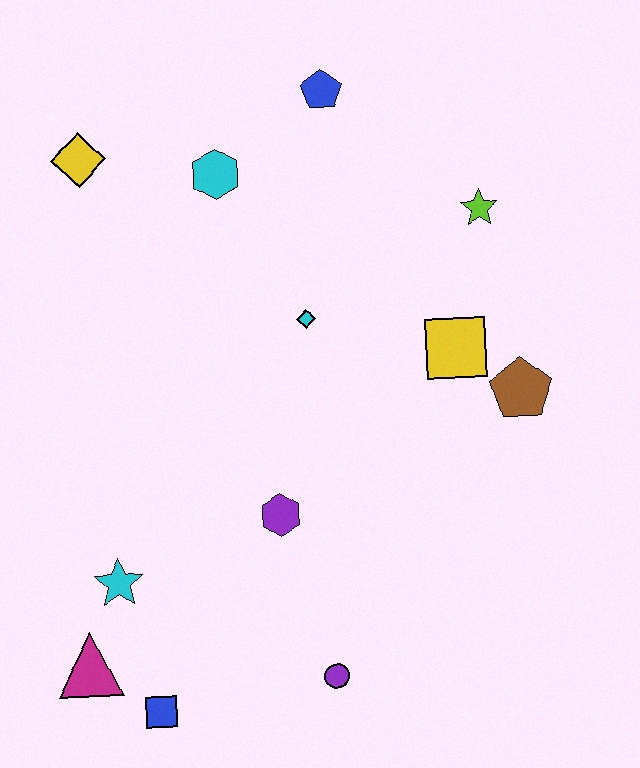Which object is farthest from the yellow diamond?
The purple circle is farthest from the yellow diamond.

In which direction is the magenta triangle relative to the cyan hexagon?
The magenta triangle is below the cyan hexagon.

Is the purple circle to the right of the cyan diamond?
Yes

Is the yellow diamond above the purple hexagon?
Yes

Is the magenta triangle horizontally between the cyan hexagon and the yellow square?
No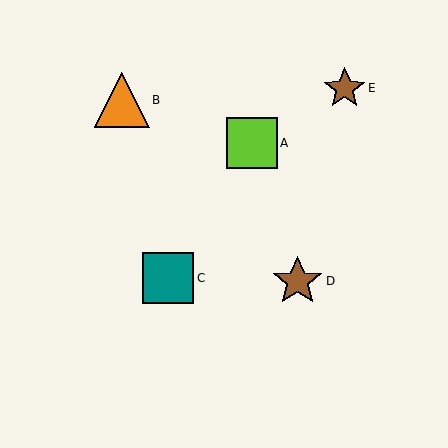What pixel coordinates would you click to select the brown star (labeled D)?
Click at (298, 281) to select the brown star D.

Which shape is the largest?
The orange triangle (labeled B) is the largest.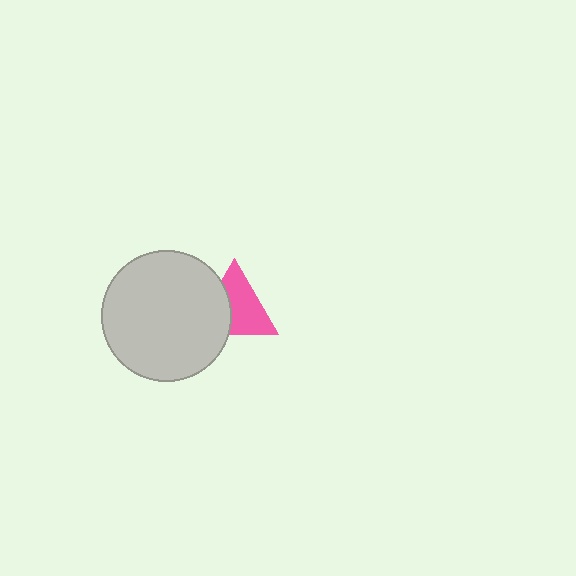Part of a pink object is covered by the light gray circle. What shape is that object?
It is a triangle.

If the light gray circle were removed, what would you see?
You would see the complete pink triangle.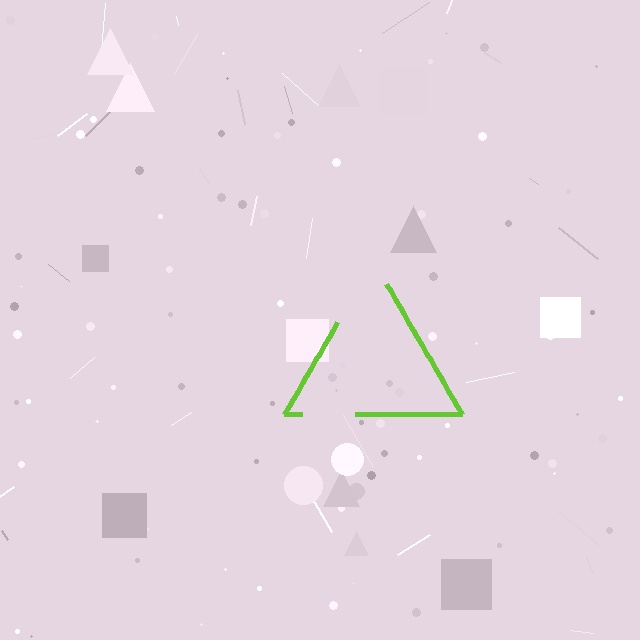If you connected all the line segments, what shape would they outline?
They would outline a triangle.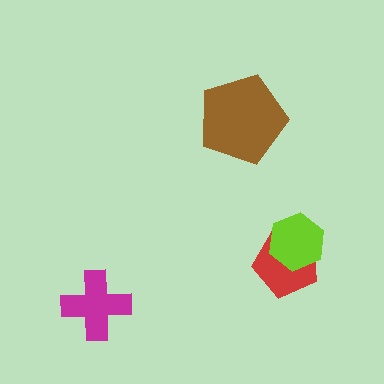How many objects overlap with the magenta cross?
0 objects overlap with the magenta cross.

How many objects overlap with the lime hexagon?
1 object overlaps with the lime hexagon.